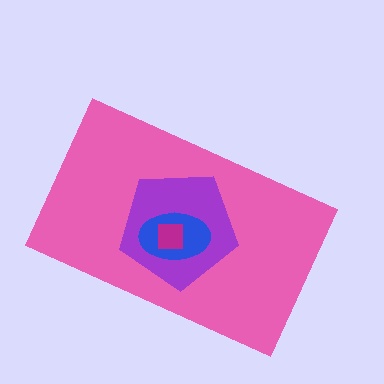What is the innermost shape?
The magenta square.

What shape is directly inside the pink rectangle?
The purple pentagon.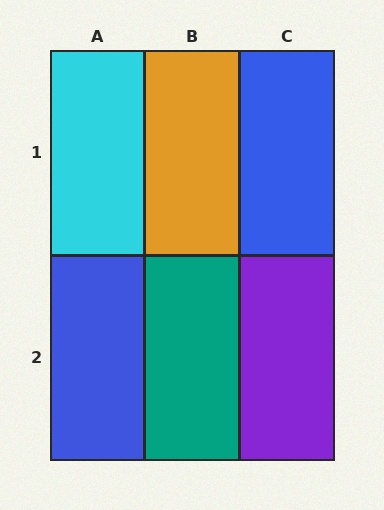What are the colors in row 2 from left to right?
Blue, teal, purple.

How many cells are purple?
1 cell is purple.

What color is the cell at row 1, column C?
Blue.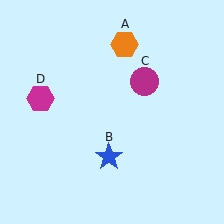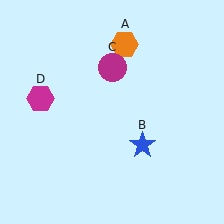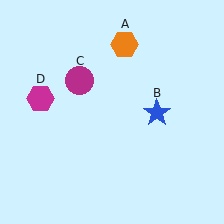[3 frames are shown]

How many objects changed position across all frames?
2 objects changed position: blue star (object B), magenta circle (object C).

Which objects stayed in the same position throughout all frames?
Orange hexagon (object A) and magenta hexagon (object D) remained stationary.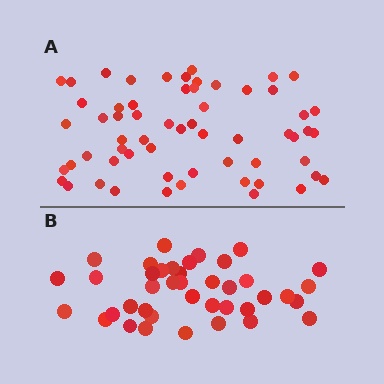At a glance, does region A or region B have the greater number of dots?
Region A (the top region) has more dots.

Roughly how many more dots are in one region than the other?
Region A has approximately 20 more dots than region B.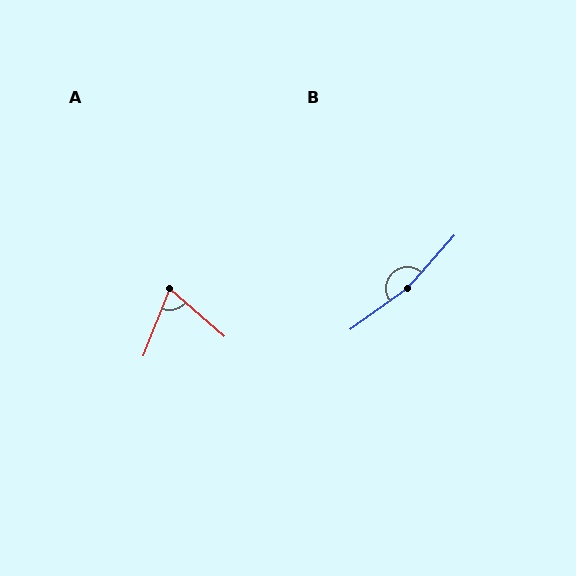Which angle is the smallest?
A, at approximately 70 degrees.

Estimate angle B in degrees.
Approximately 168 degrees.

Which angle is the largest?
B, at approximately 168 degrees.